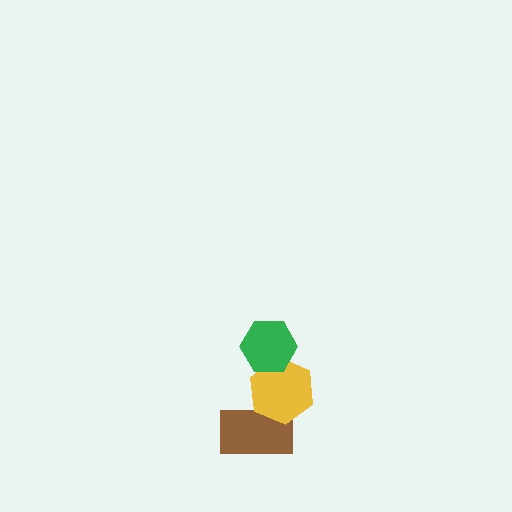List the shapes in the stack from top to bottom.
From top to bottom: the green hexagon, the yellow hexagon, the brown rectangle.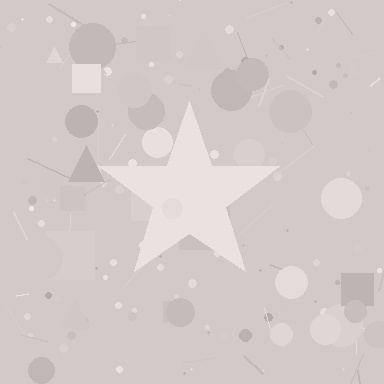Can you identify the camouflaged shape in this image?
The camouflaged shape is a star.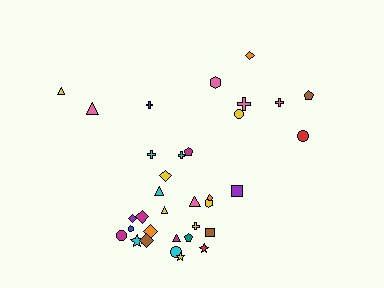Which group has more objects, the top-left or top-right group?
The top-right group.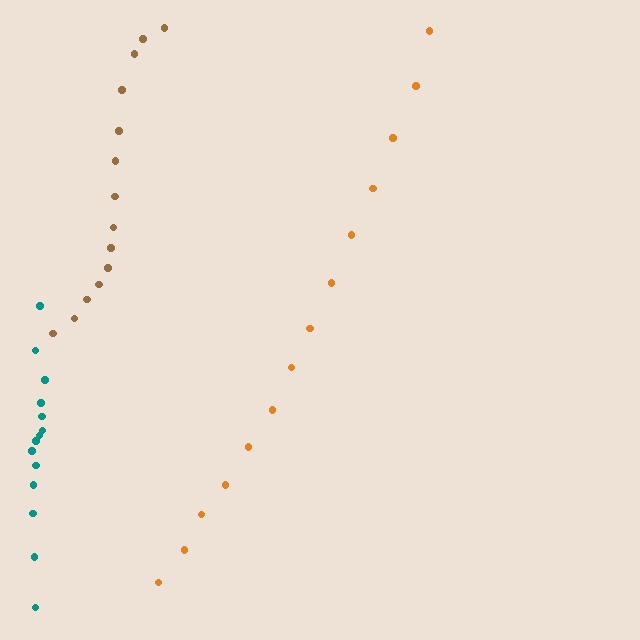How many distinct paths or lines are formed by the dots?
There are 3 distinct paths.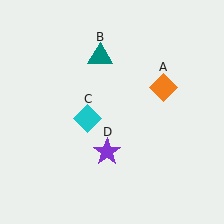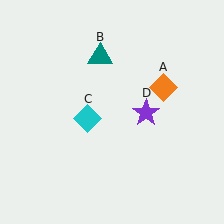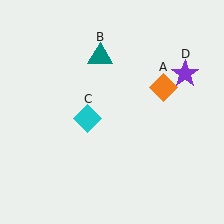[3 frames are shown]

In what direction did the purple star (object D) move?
The purple star (object D) moved up and to the right.